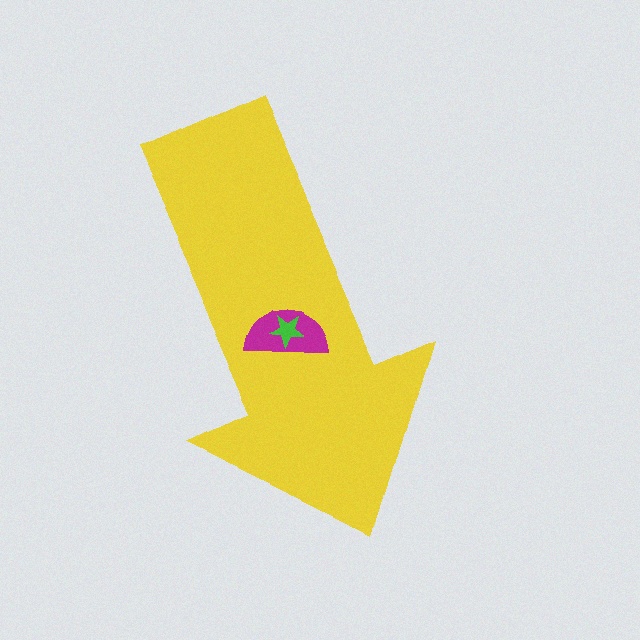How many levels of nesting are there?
3.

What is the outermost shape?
The yellow arrow.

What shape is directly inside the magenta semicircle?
The green star.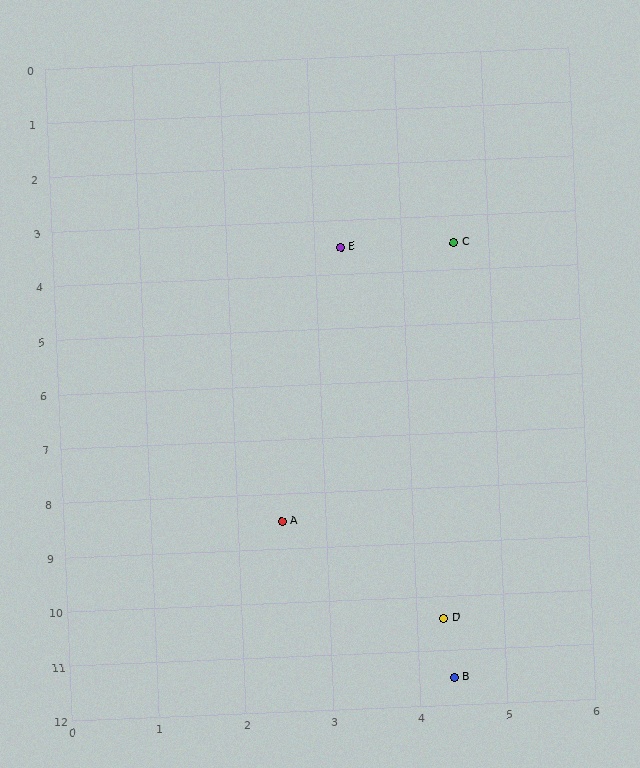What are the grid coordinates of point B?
Point B is at approximately (4.4, 11.5).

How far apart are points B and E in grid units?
Points B and E are about 8.1 grid units apart.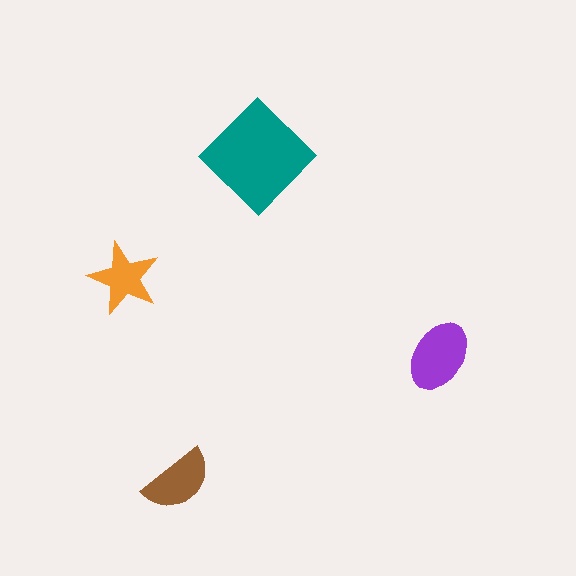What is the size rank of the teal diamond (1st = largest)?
1st.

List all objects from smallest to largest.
The orange star, the brown semicircle, the purple ellipse, the teal diamond.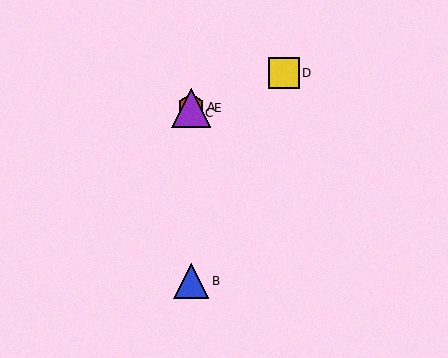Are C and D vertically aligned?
No, C is at x≈191 and D is at x≈284.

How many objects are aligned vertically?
4 objects (A, B, C, E) are aligned vertically.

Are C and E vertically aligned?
Yes, both are at x≈191.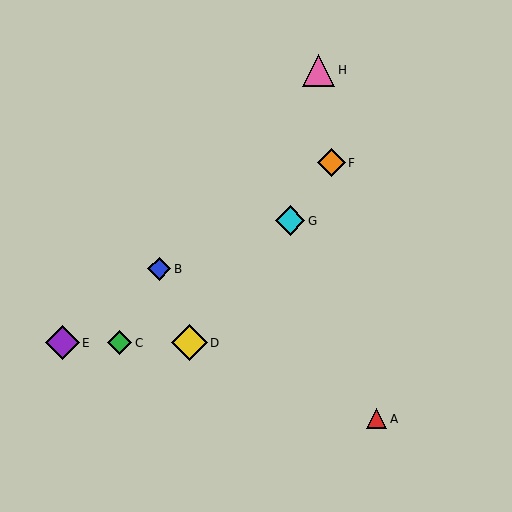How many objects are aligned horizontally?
3 objects (C, D, E) are aligned horizontally.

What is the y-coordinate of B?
Object B is at y≈269.